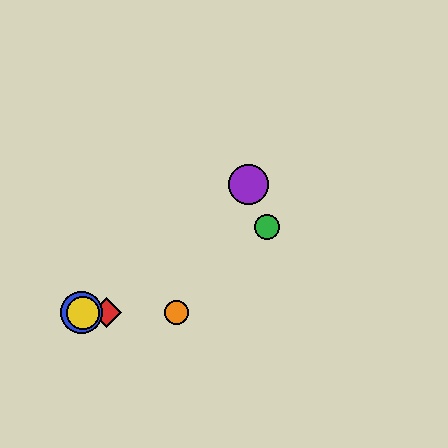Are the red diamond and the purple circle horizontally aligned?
No, the red diamond is at y≈313 and the purple circle is at y≈184.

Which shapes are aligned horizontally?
The red diamond, the blue circle, the yellow circle, the orange circle are aligned horizontally.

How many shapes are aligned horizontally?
4 shapes (the red diamond, the blue circle, the yellow circle, the orange circle) are aligned horizontally.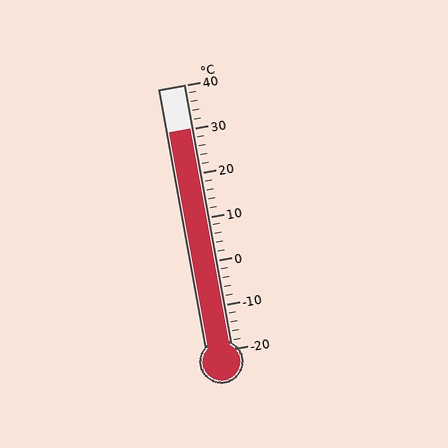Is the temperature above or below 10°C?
The temperature is above 10°C.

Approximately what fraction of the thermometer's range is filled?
The thermometer is filled to approximately 85% of its range.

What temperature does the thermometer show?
The thermometer shows approximately 30°C.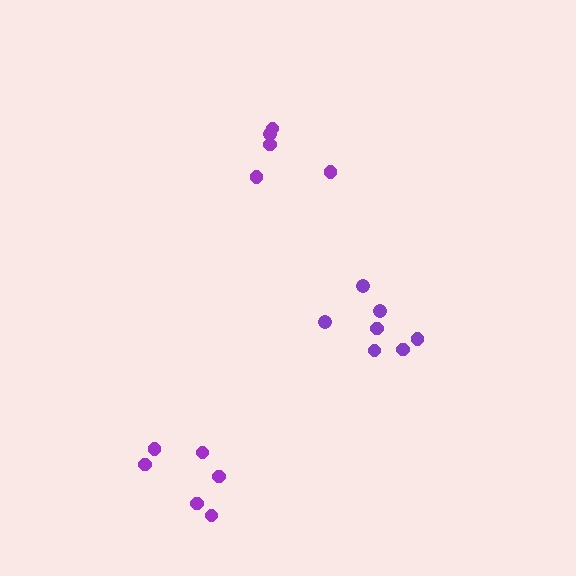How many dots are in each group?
Group 1: 7 dots, Group 2: 5 dots, Group 3: 6 dots (18 total).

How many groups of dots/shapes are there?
There are 3 groups.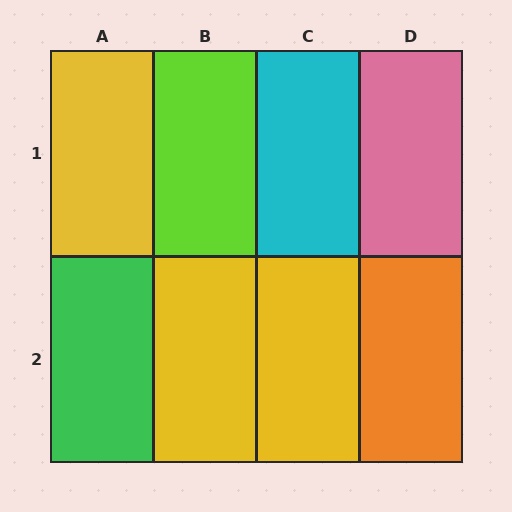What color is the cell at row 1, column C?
Cyan.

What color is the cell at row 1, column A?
Yellow.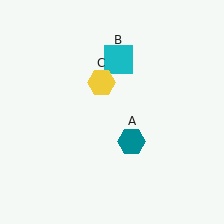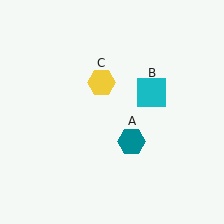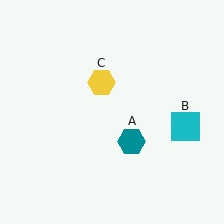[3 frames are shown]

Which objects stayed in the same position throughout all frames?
Teal hexagon (object A) and yellow hexagon (object C) remained stationary.